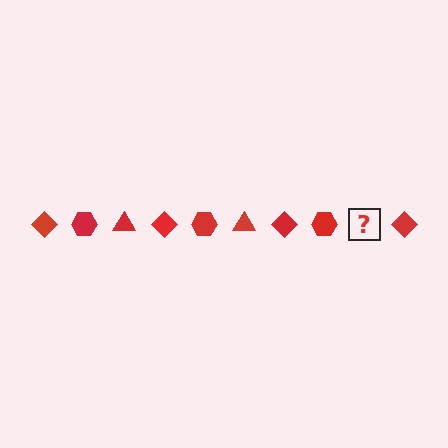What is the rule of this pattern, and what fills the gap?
The rule is that the pattern cycles through diamond, hexagon, triangle shapes in red. The gap should be filled with a red triangle.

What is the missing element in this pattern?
The missing element is a red triangle.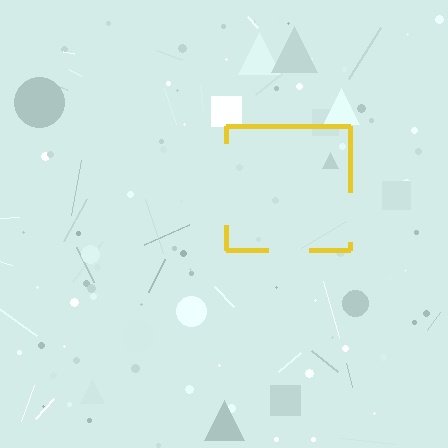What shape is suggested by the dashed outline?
The dashed outline suggests a square.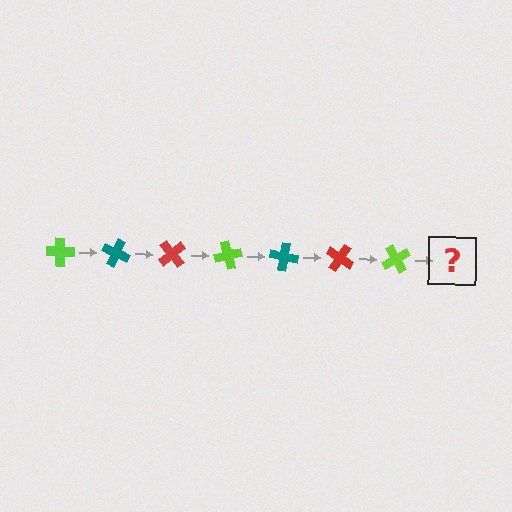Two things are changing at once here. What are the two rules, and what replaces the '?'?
The two rules are that it rotates 25 degrees each step and the color cycles through lime, teal, and red. The '?' should be a teal cross, rotated 175 degrees from the start.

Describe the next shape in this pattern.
It should be a teal cross, rotated 175 degrees from the start.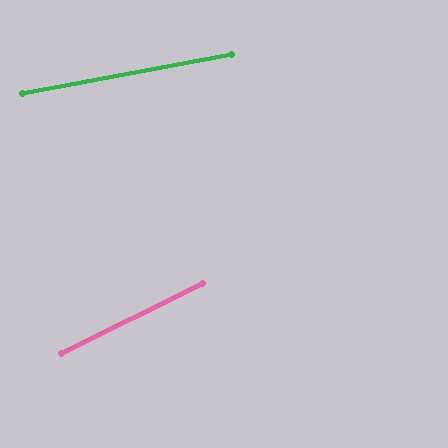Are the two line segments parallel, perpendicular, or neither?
Neither parallel nor perpendicular — they differ by about 16°.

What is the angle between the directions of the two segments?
Approximately 16 degrees.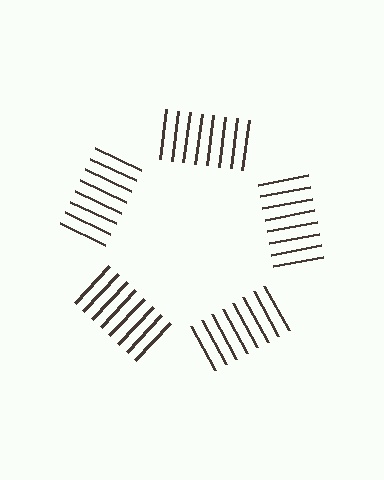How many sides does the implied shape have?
5 sides — the line-ends trace a pentagon.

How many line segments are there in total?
40 — 8 along each of the 5 edges.